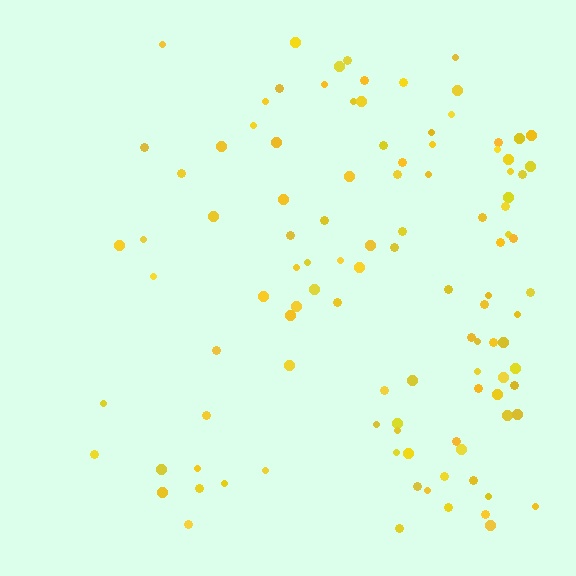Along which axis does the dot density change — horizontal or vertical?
Horizontal.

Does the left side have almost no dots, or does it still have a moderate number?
Still a moderate number, just noticeably fewer than the right.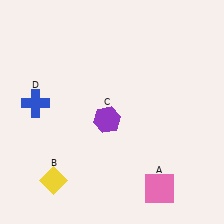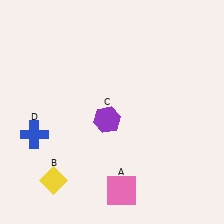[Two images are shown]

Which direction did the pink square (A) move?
The pink square (A) moved left.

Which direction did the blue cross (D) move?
The blue cross (D) moved down.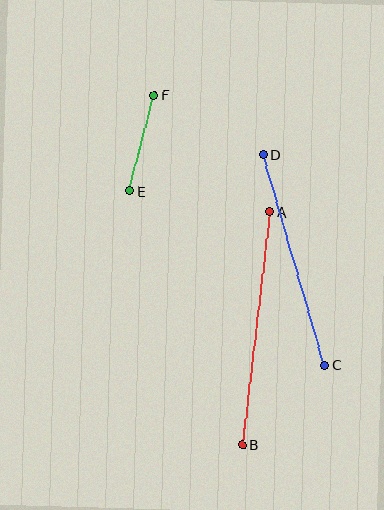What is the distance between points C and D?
The distance is approximately 219 pixels.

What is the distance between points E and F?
The distance is approximately 99 pixels.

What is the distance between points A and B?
The distance is approximately 234 pixels.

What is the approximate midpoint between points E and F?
The midpoint is at approximately (142, 143) pixels.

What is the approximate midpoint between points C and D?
The midpoint is at approximately (294, 260) pixels.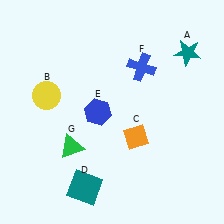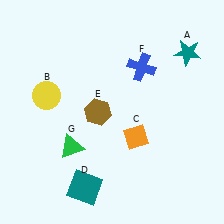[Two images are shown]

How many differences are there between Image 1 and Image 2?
There is 1 difference between the two images.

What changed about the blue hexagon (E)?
In Image 1, E is blue. In Image 2, it changed to brown.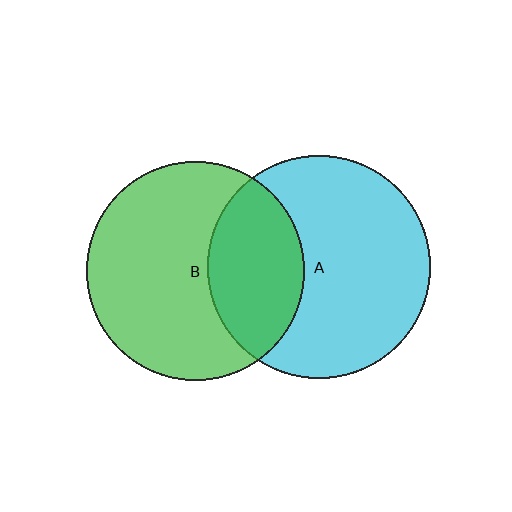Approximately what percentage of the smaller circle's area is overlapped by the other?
Approximately 35%.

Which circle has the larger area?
Circle A (cyan).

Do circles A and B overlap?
Yes.